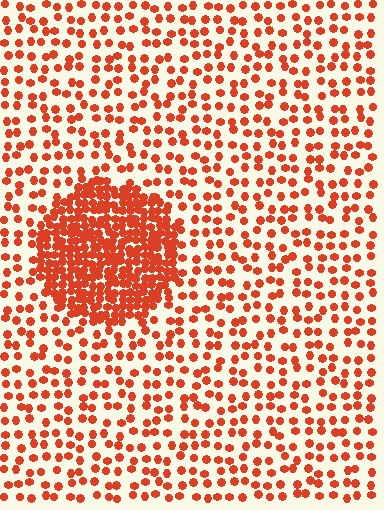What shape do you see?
I see a circle.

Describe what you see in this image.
The image contains small red elements arranged at two different densities. A circle-shaped region is visible where the elements are more densely packed than the surrounding area.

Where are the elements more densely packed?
The elements are more densely packed inside the circle boundary.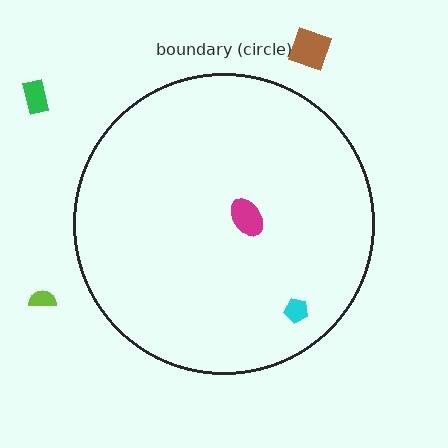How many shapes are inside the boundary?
2 inside, 3 outside.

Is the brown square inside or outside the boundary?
Outside.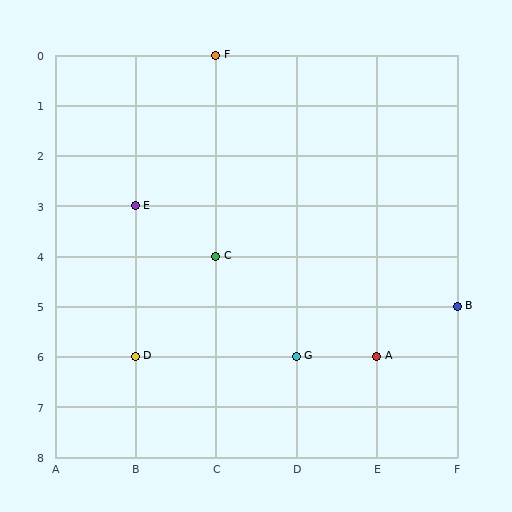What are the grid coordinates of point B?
Point B is at grid coordinates (F, 5).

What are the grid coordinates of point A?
Point A is at grid coordinates (E, 6).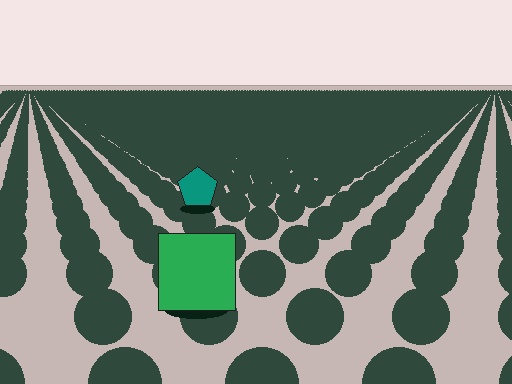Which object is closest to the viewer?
The green square is closest. The texture marks near it are larger and more spread out.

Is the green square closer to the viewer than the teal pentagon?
Yes. The green square is closer — you can tell from the texture gradient: the ground texture is coarser near it.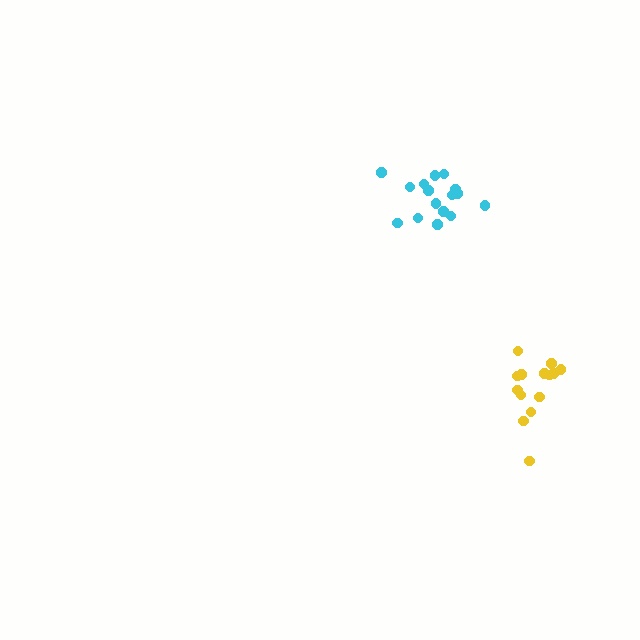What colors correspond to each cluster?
The clusters are colored: cyan, yellow.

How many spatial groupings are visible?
There are 2 spatial groupings.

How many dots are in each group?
Group 1: 16 dots, Group 2: 14 dots (30 total).